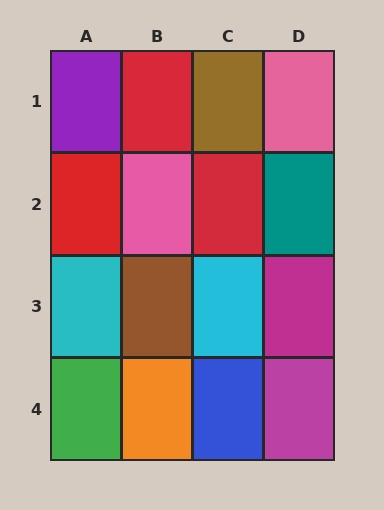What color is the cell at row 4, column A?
Green.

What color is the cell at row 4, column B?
Orange.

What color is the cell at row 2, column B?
Pink.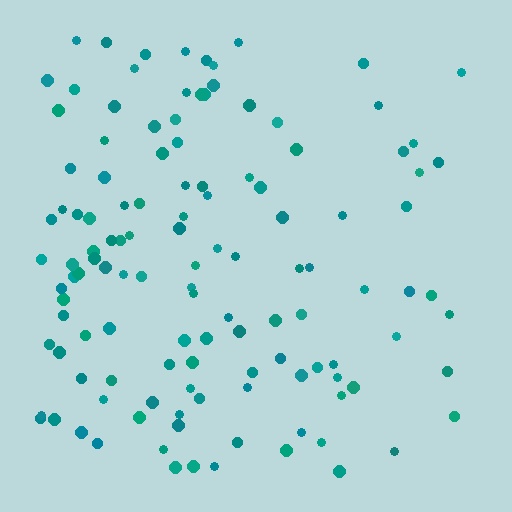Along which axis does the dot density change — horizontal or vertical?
Horizontal.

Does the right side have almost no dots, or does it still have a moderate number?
Still a moderate number, just noticeably fewer than the left.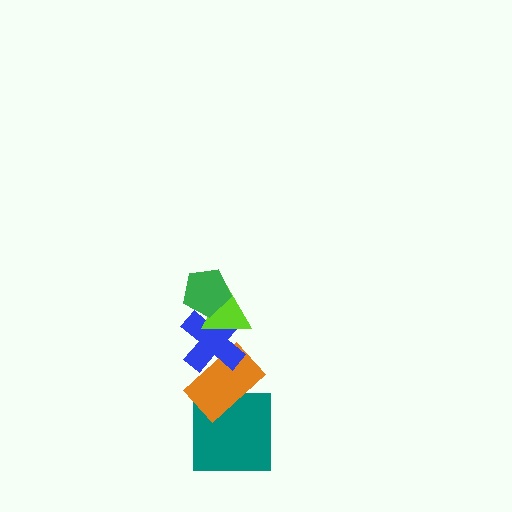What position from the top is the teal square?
The teal square is 5th from the top.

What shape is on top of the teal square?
The orange rectangle is on top of the teal square.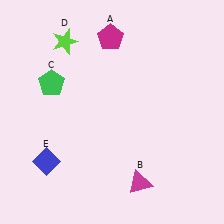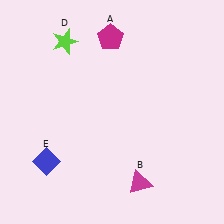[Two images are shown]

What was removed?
The green pentagon (C) was removed in Image 2.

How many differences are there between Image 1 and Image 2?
There is 1 difference between the two images.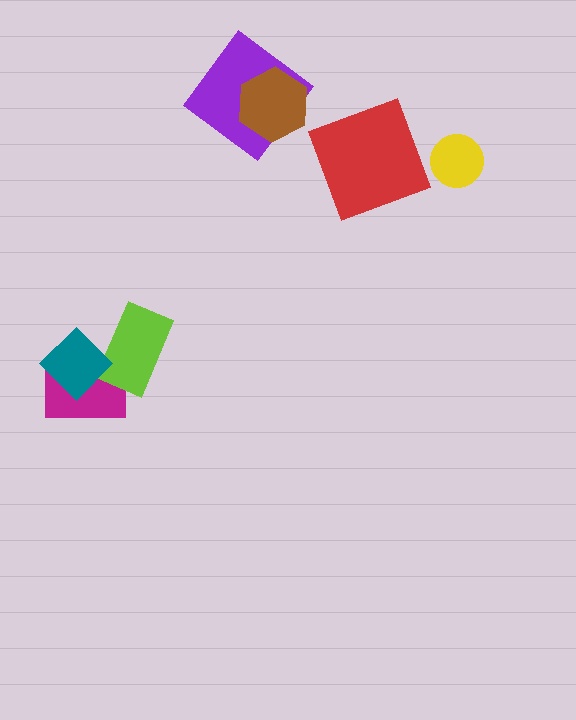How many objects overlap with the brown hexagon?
1 object overlaps with the brown hexagon.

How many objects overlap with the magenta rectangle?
2 objects overlap with the magenta rectangle.